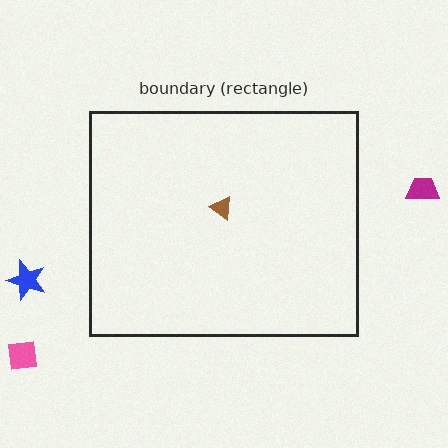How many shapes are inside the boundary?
1 inside, 3 outside.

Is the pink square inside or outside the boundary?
Outside.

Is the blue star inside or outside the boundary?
Outside.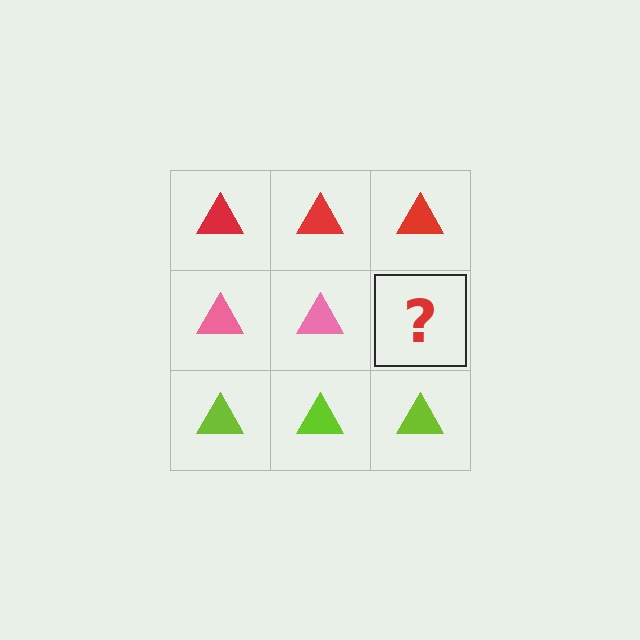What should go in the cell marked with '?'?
The missing cell should contain a pink triangle.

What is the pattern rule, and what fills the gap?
The rule is that each row has a consistent color. The gap should be filled with a pink triangle.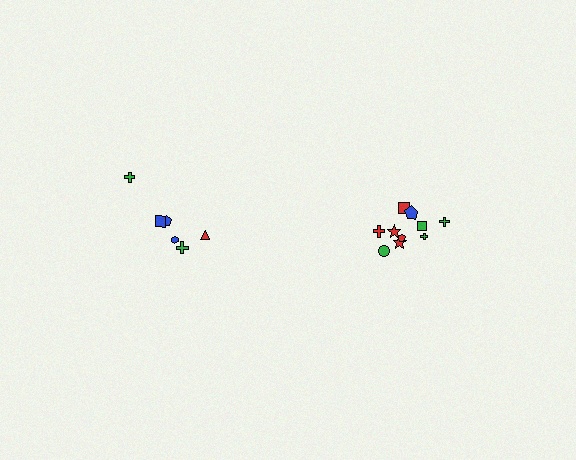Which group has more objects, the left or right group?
The right group.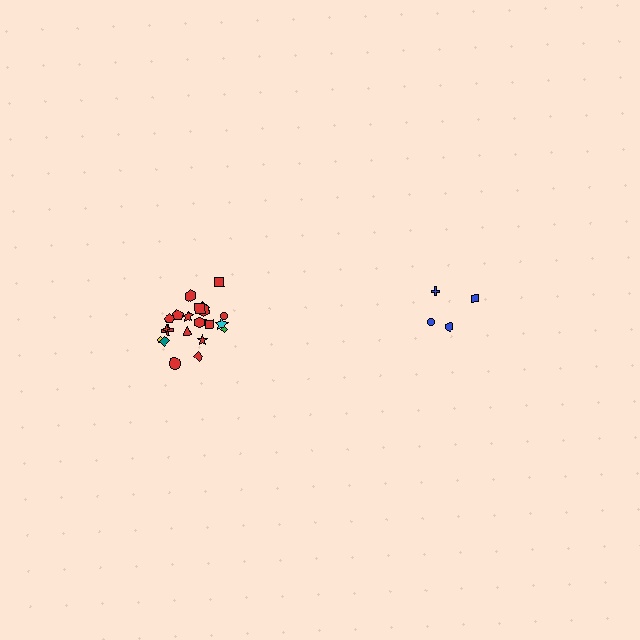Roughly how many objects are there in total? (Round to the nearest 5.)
Roughly 25 objects in total.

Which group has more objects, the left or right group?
The left group.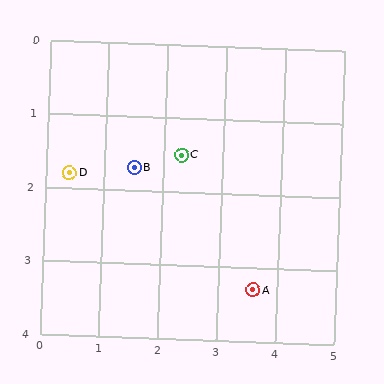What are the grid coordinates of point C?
Point C is at approximately (2.3, 1.5).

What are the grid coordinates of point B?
Point B is at approximately (1.5, 1.7).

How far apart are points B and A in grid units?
Points B and A are about 2.6 grid units apart.